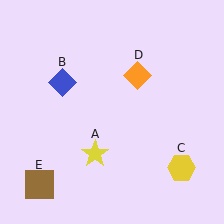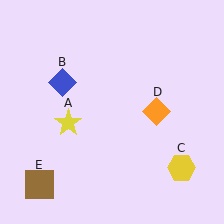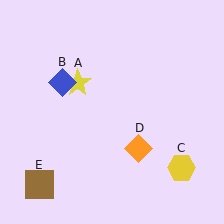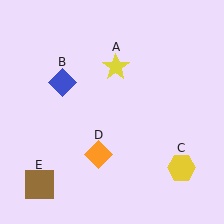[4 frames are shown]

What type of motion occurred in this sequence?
The yellow star (object A), orange diamond (object D) rotated clockwise around the center of the scene.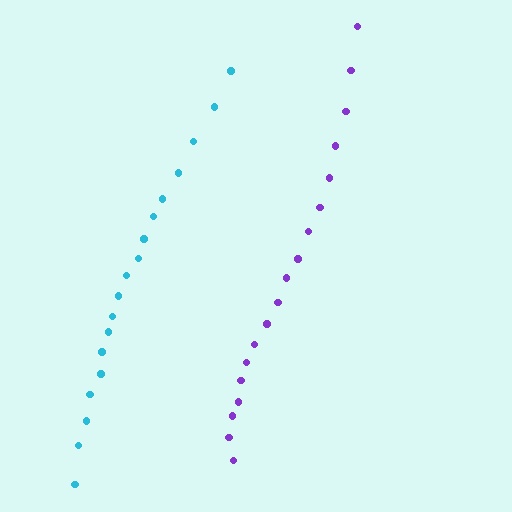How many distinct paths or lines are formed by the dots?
There are 2 distinct paths.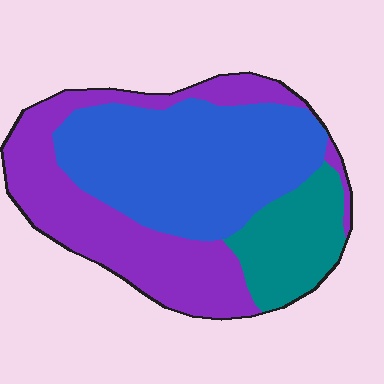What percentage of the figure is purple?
Purple takes up about two fifths (2/5) of the figure.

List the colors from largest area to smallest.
From largest to smallest: blue, purple, teal.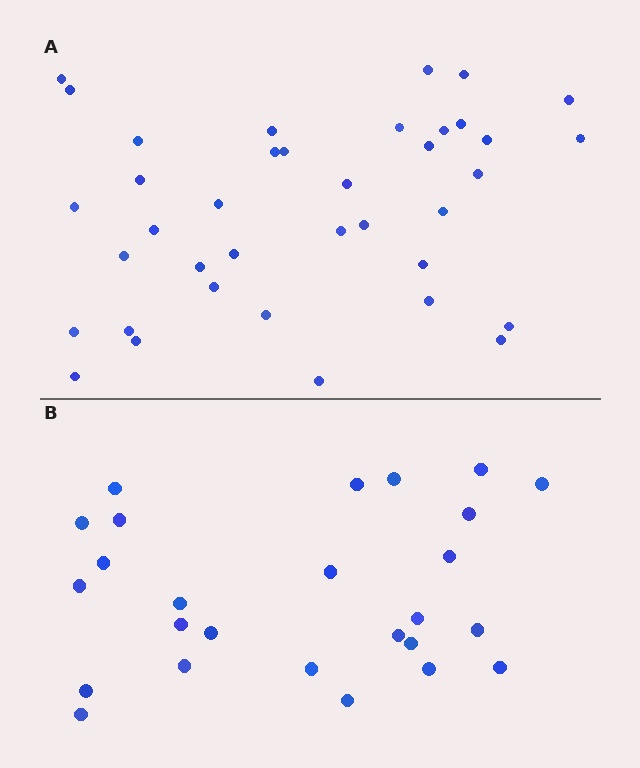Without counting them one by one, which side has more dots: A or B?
Region A (the top region) has more dots.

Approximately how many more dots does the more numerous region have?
Region A has roughly 12 or so more dots than region B.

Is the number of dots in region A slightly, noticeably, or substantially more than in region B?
Region A has substantially more. The ratio is roughly 1.5 to 1.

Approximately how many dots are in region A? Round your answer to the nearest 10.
About 40 dots. (The exact count is 38, which rounds to 40.)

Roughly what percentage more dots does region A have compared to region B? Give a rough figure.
About 45% more.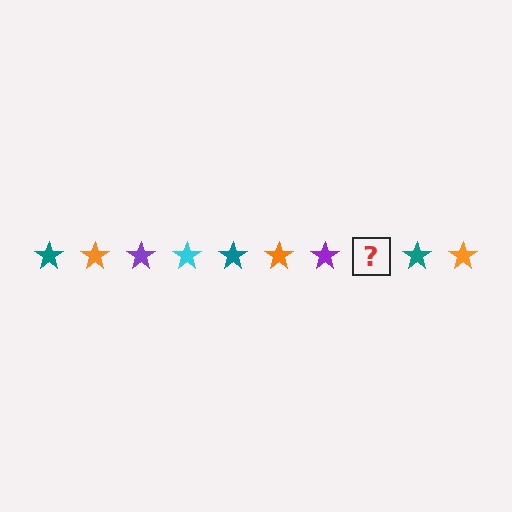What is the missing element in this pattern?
The missing element is a cyan star.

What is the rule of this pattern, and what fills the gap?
The rule is that the pattern cycles through teal, orange, purple, cyan stars. The gap should be filled with a cyan star.